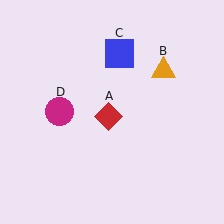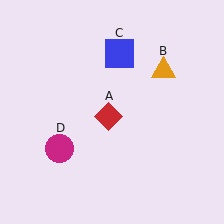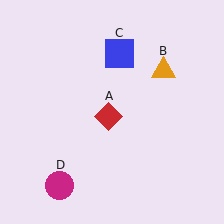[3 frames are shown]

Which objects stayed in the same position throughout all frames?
Red diamond (object A) and orange triangle (object B) and blue square (object C) remained stationary.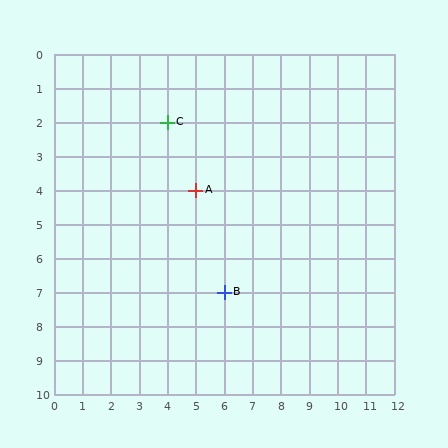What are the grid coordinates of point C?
Point C is at grid coordinates (4, 2).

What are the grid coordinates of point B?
Point B is at grid coordinates (6, 7).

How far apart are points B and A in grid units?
Points B and A are 1 column and 3 rows apart (about 3.2 grid units diagonally).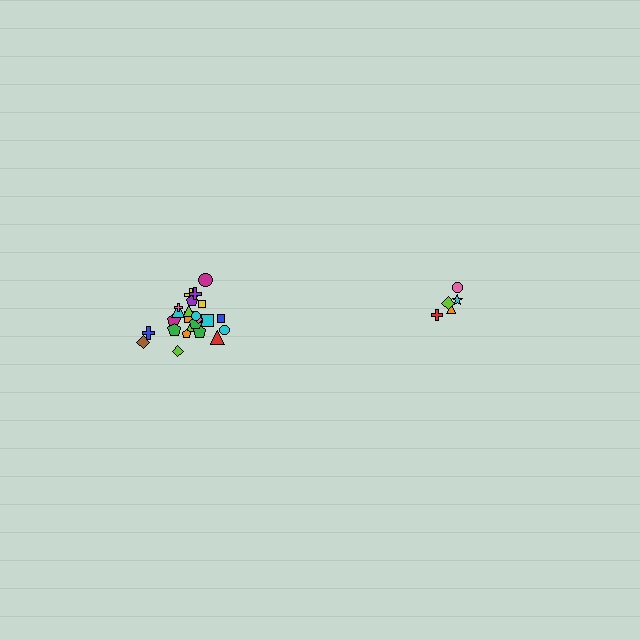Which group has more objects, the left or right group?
The left group.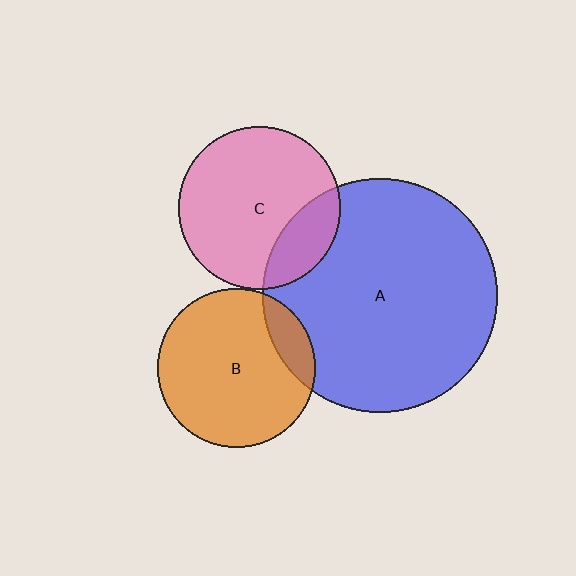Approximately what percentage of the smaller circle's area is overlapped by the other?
Approximately 20%.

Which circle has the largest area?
Circle A (blue).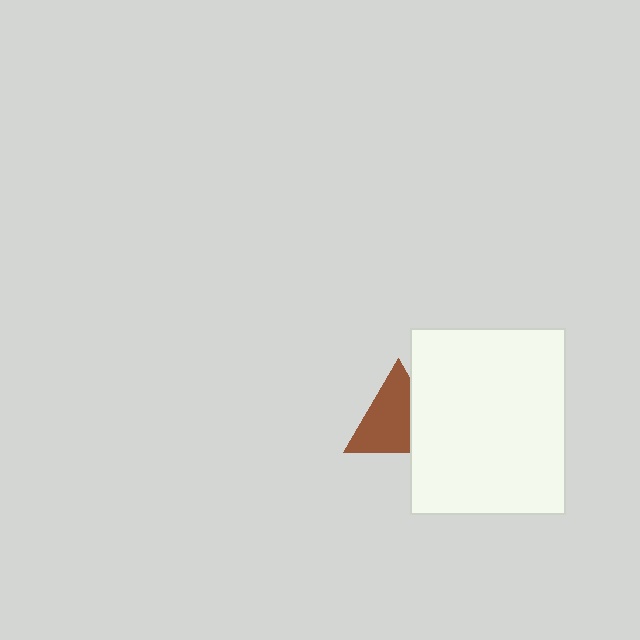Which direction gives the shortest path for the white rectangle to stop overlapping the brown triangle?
Moving right gives the shortest separation.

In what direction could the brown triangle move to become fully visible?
The brown triangle could move left. That would shift it out from behind the white rectangle entirely.